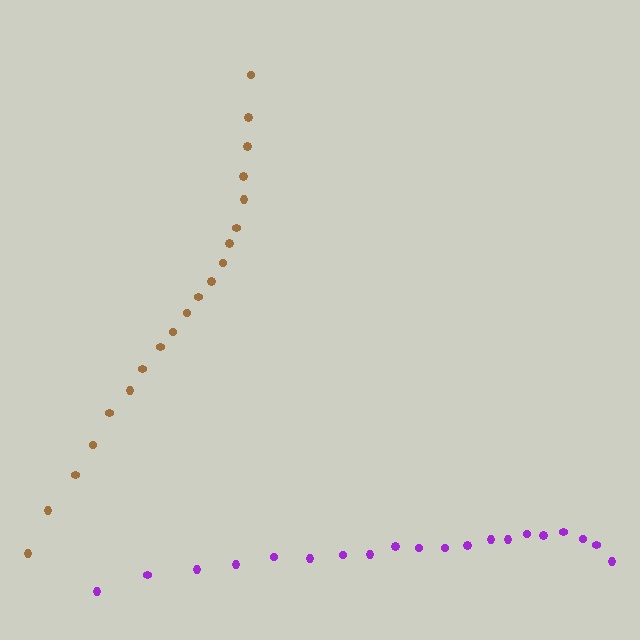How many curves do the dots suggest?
There are 2 distinct paths.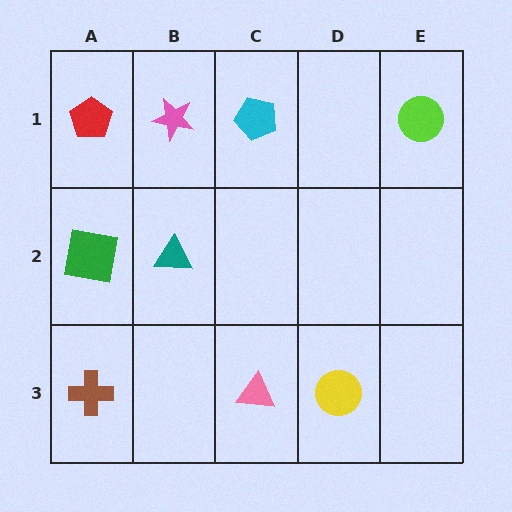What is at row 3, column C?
A pink triangle.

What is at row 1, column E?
A lime circle.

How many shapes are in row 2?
2 shapes.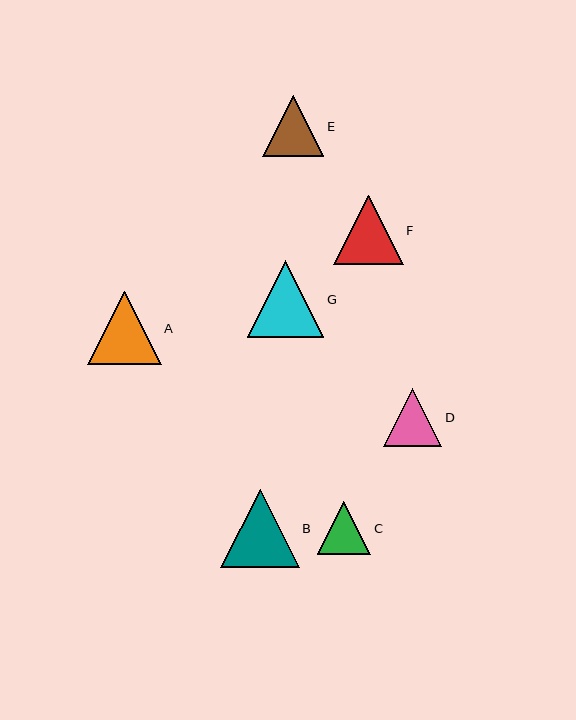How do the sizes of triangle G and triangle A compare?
Triangle G and triangle A are approximately the same size.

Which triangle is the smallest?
Triangle C is the smallest with a size of approximately 53 pixels.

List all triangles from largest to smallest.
From largest to smallest: B, G, A, F, E, D, C.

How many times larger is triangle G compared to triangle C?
Triangle G is approximately 1.4 times the size of triangle C.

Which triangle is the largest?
Triangle B is the largest with a size of approximately 79 pixels.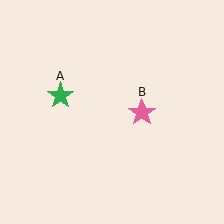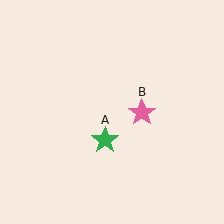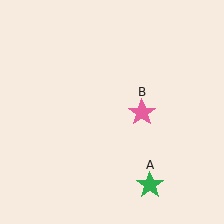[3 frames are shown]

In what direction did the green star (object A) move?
The green star (object A) moved down and to the right.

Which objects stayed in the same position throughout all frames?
Pink star (object B) remained stationary.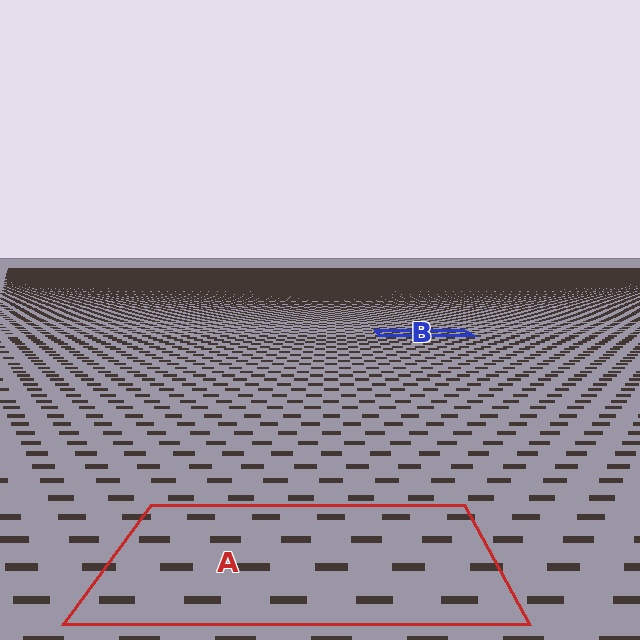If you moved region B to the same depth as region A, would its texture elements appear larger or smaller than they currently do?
They would appear larger. At a closer depth, the same texture elements are projected at a bigger on-screen size.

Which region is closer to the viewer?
Region A is closer. The texture elements there are larger and more spread out.